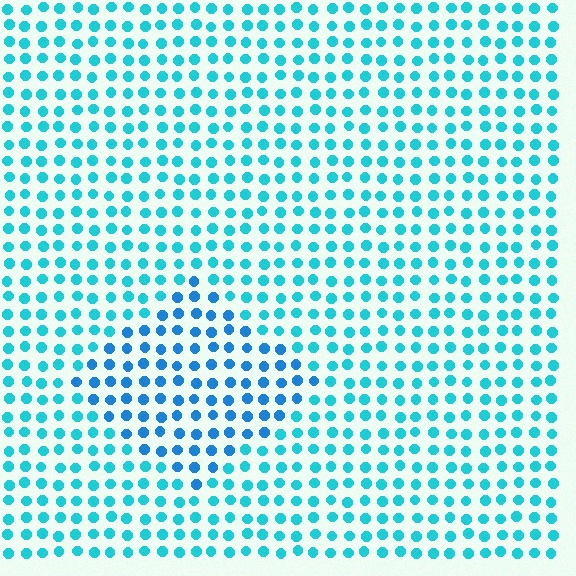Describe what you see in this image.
The image is filled with small cyan elements in a uniform arrangement. A diamond-shaped region is visible where the elements are tinted to a slightly different hue, forming a subtle color boundary.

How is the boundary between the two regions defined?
The boundary is defined purely by a slight shift in hue (about 25 degrees). Spacing, size, and orientation are identical on both sides.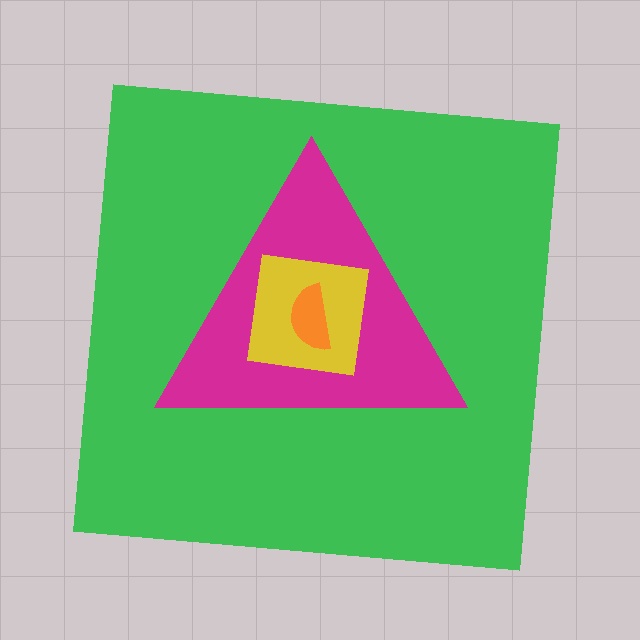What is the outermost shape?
The green square.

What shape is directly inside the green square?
The magenta triangle.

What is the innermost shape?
The orange semicircle.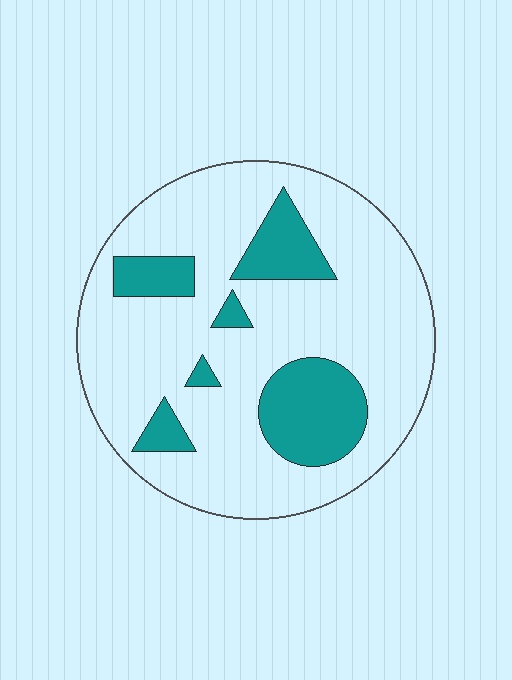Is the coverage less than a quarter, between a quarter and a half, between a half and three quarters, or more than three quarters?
Less than a quarter.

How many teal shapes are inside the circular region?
6.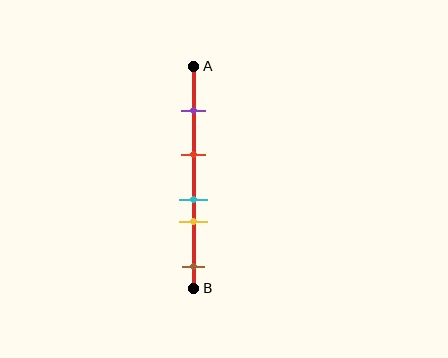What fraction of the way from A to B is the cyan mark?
The cyan mark is approximately 60% (0.6) of the way from A to B.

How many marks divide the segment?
There are 5 marks dividing the segment.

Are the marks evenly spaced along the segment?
No, the marks are not evenly spaced.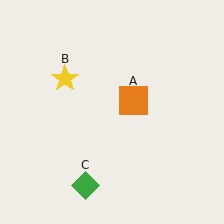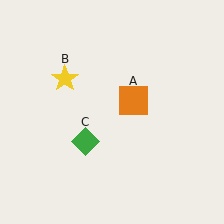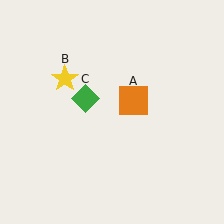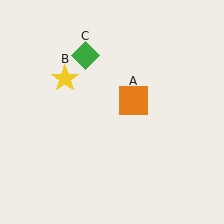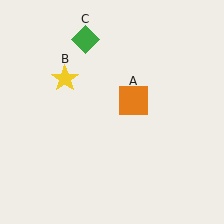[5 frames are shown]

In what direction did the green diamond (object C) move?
The green diamond (object C) moved up.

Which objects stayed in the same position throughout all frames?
Orange square (object A) and yellow star (object B) remained stationary.